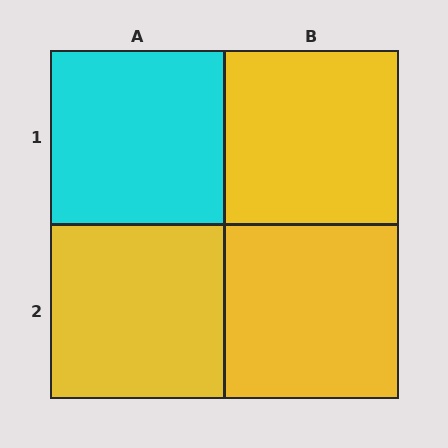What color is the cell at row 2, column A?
Yellow.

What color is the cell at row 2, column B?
Yellow.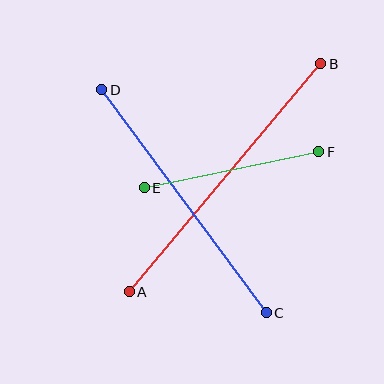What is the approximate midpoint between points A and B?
The midpoint is at approximately (225, 178) pixels.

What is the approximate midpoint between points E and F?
The midpoint is at approximately (231, 170) pixels.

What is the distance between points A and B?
The distance is approximately 298 pixels.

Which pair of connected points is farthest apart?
Points A and B are farthest apart.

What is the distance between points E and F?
The distance is approximately 178 pixels.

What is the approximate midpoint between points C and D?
The midpoint is at approximately (184, 201) pixels.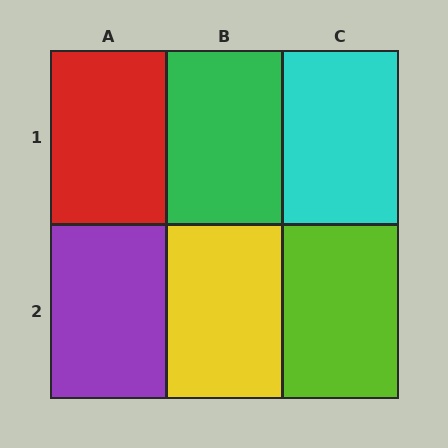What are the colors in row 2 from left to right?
Purple, yellow, lime.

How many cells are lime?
1 cell is lime.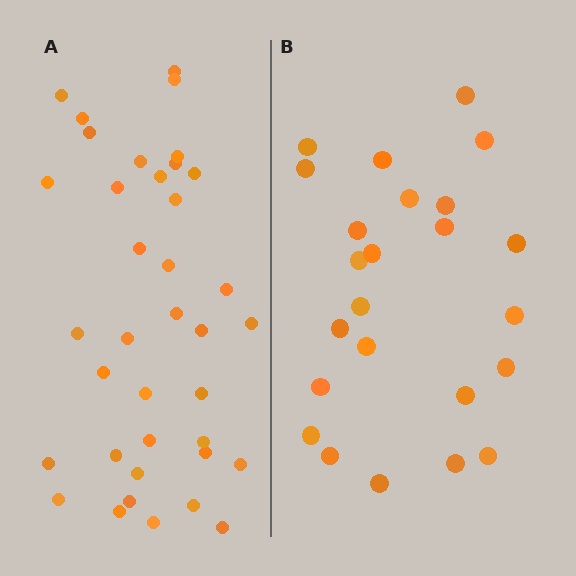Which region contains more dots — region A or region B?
Region A (the left region) has more dots.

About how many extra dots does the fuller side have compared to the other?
Region A has approximately 15 more dots than region B.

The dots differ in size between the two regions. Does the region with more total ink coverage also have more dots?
No. Region B has more total ink coverage because its dots are larger, but region A actually contains more individual dots. Total area can be misleading — the number of items is what matters here.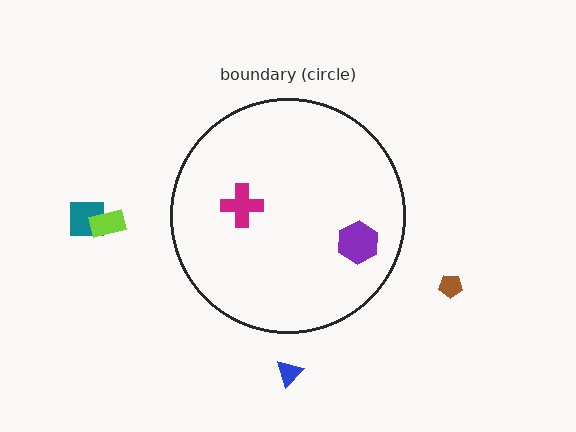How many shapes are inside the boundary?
2 inside, 4 outside.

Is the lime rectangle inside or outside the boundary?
Outside.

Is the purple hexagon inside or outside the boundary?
Inside.